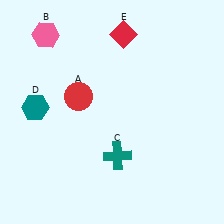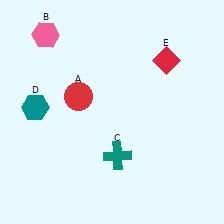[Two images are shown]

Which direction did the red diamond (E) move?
The red diamond (E) moved right.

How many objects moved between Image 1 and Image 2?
1 object moved between the two images.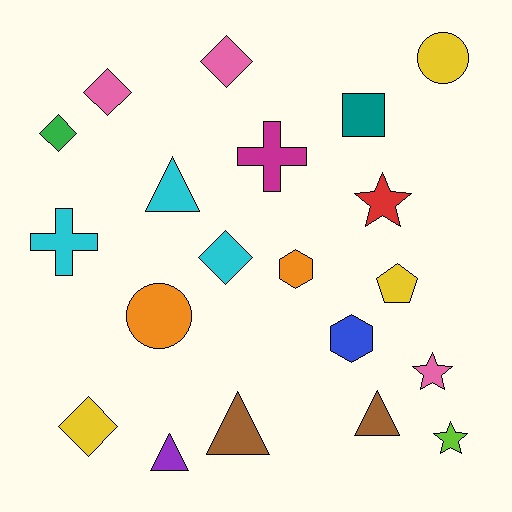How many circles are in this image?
There are 2 circles.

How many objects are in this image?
There are 20 objects.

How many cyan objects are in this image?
There are 3 cyan objects.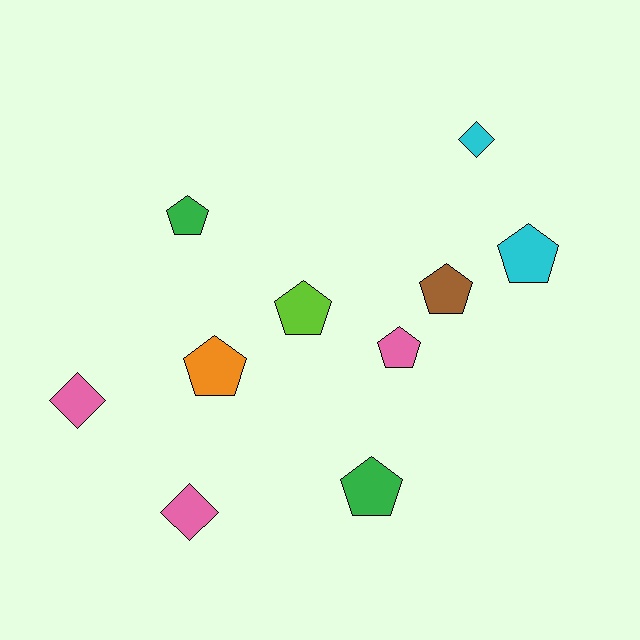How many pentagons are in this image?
There are 7 pentagons.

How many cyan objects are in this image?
There are 2 cyan objects.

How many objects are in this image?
There are 10 objects.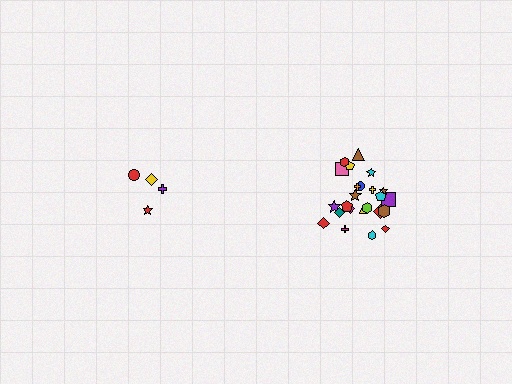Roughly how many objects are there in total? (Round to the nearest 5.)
Roughly 30 objects in total.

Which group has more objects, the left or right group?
The right group.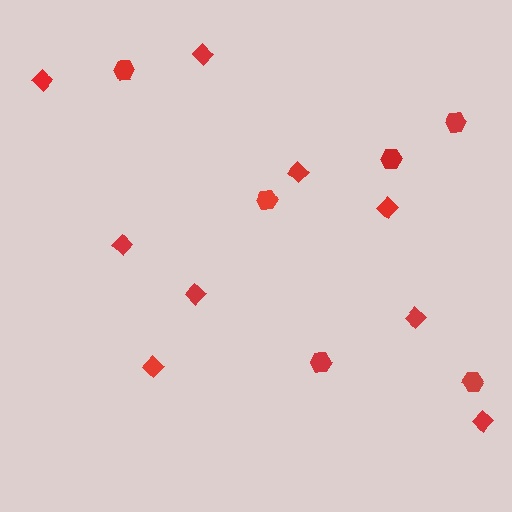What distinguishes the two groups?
There are 2 groups: one group of hexagons (6) and one group of diamonds (9).